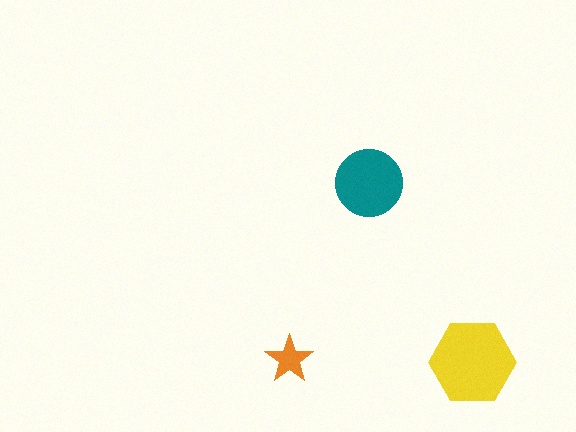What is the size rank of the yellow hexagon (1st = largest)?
1st.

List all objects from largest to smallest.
The yellow hexagon, the teal circle, the orange star.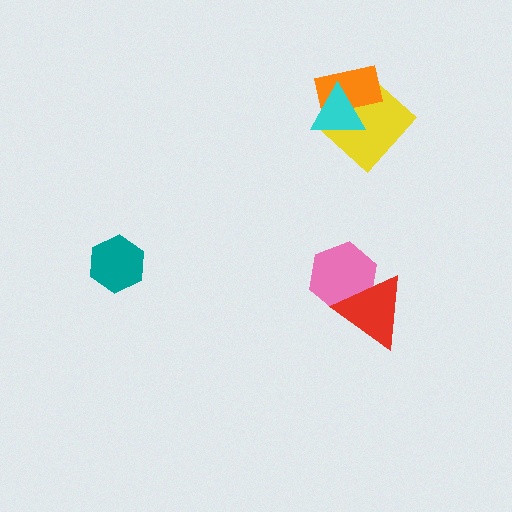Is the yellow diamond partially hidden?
Yes, it is partially covered by another shape.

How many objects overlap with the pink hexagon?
1 object overlaps with the pink hexagon.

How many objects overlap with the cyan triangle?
2 objects overlap with the cyan triangle.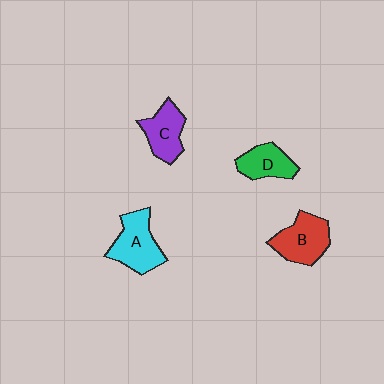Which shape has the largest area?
Shape A (cyan).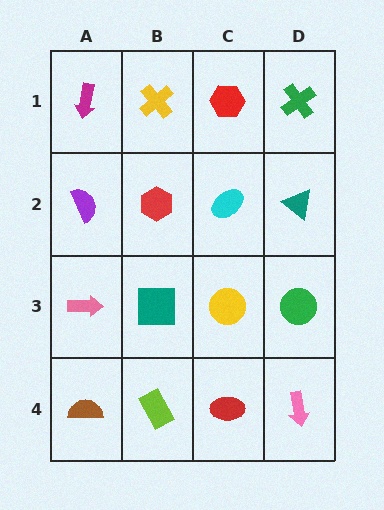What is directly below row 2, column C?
A yellow circle.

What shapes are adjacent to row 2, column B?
A yellow cross (row 1, column B), a teal square (row 3, column B), a purple semicircle (row 2, column A), a cyan ellipse (row 2, column C).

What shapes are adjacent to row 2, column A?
A magenta arrow (row 1, column A), a pink arrow (row 3, column A), a red hexagon (row 2, column B).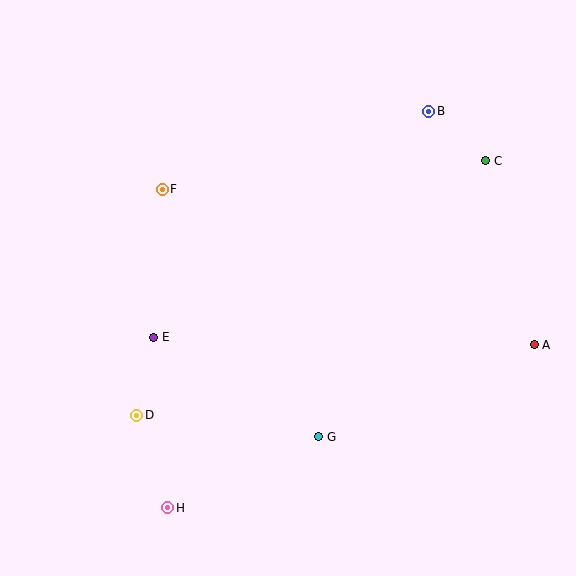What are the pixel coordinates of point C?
Point C is at (486, 161).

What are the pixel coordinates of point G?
Point G is at (319, 437).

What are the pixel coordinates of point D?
Point D is at (137, 415).